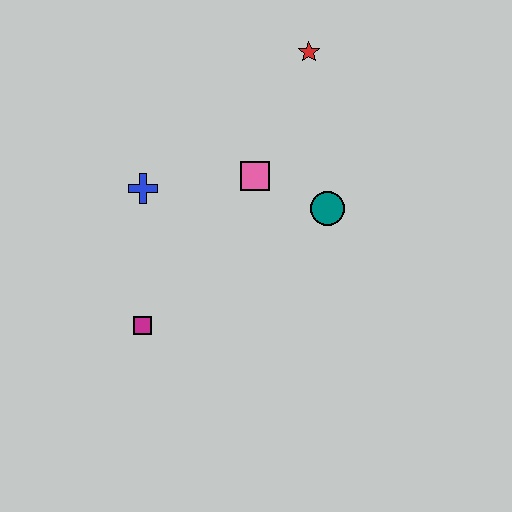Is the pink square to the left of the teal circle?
Yes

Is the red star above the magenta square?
Yes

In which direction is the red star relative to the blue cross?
The red star is to the right of the blue cross.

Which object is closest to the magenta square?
The blue cross is closest to the magenta square.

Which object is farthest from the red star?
The magenta square is farthest from the red star.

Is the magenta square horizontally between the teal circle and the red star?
No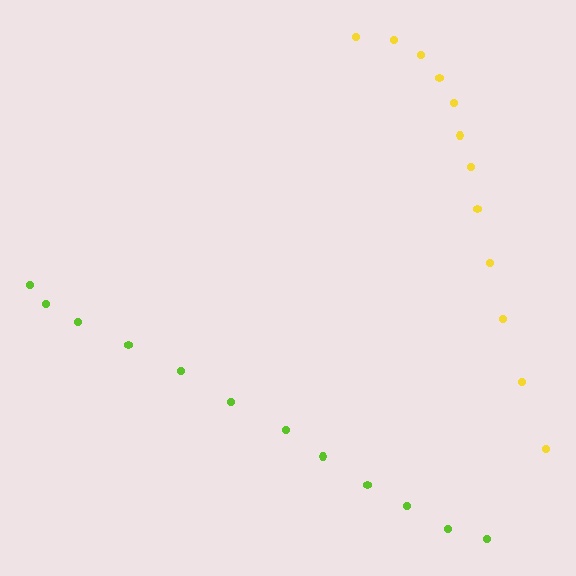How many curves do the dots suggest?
There are 2 distinct paths.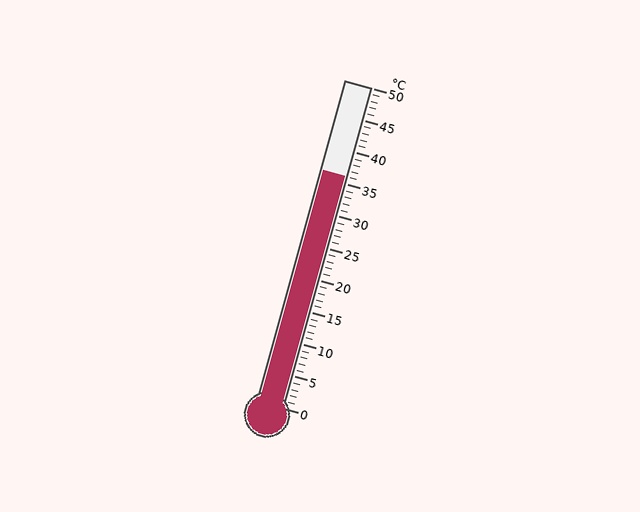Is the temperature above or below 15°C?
The temperature is above 15°C.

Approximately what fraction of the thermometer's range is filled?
The thermometer is filled to approximately 70% of its range.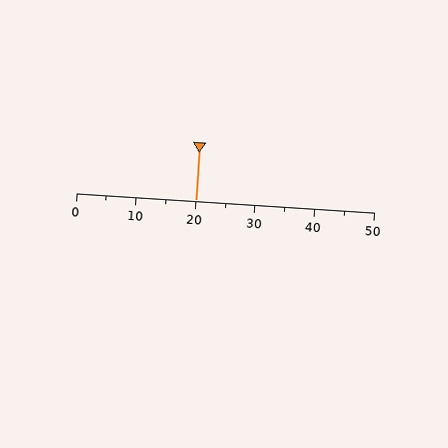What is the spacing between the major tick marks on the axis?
The major ticks are spaced 10 apart.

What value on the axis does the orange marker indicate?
The marker indicates approximately 20.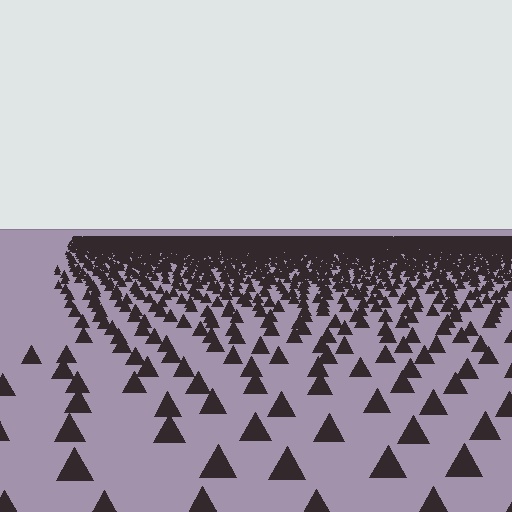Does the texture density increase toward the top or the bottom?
Density increases toward the top.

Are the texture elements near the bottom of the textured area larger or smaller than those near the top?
Larger. Near the bottom, elements are closer to the viewer and appear at a bigger on-screen size.